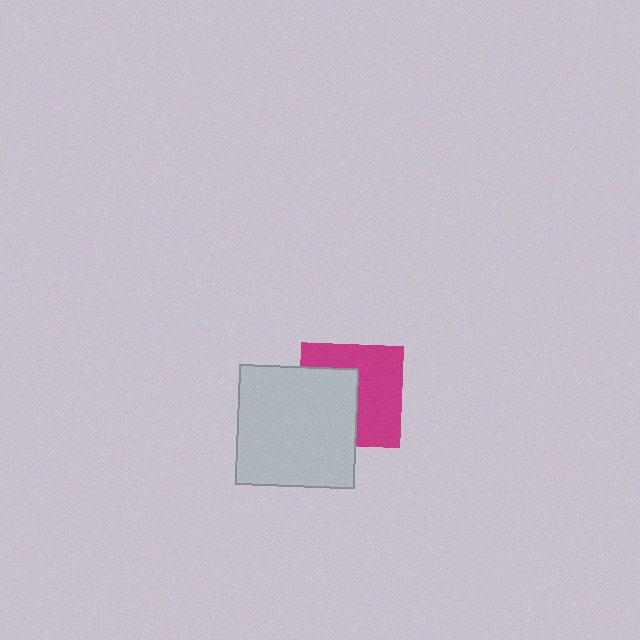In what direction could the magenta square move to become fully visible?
The magenta square could move right. That would shift it out from behind the light gray square entirely.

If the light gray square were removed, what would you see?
You would see the complete magenta square.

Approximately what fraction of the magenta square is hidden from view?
Roughly 44% of the magenta square is hidden behind the light gray square.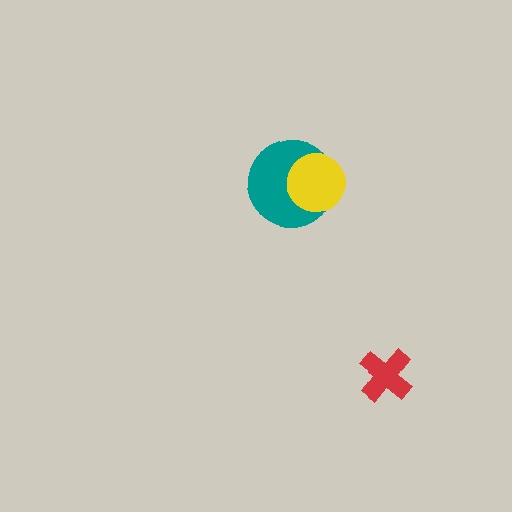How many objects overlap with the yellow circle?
1 object overlaps with the yellow circle.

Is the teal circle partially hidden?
Yes, it is partially covered by another shape.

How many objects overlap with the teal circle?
1 object overlaps with the teal circle.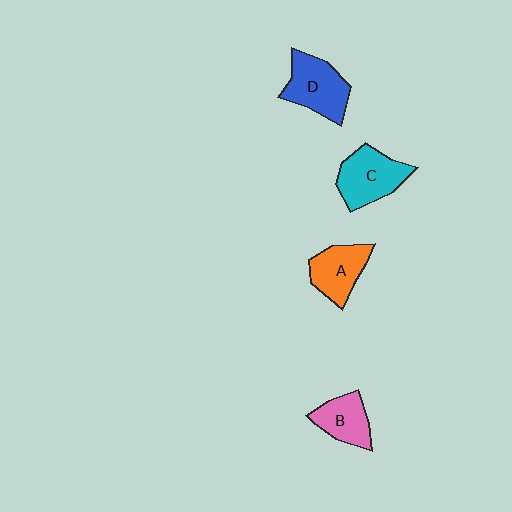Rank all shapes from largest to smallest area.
From largest to smallest: D (blue), C (cyan), A (orange), B (pink).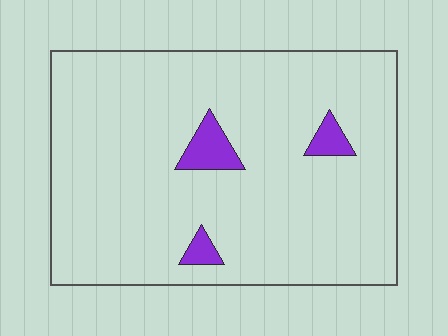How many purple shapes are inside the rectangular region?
3.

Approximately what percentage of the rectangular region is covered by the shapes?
Approximately 5%.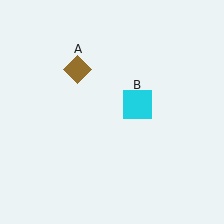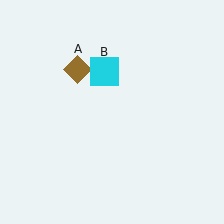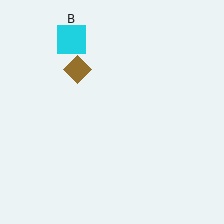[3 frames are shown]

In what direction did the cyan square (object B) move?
The cyan square (object B) moved up and to the left.